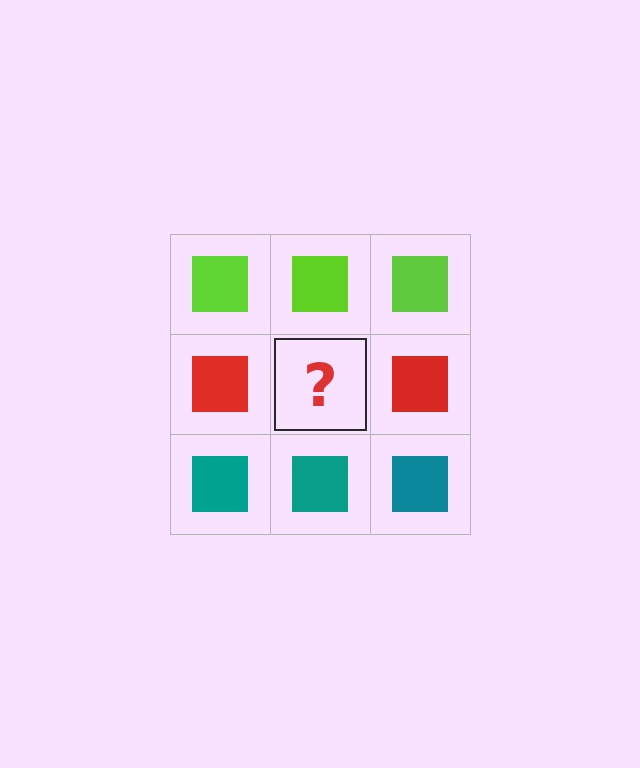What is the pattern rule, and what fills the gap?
The rule is that each row has a consistent color. The gap should be filled with a red square.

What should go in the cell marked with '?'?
The missing cell should contain a red square.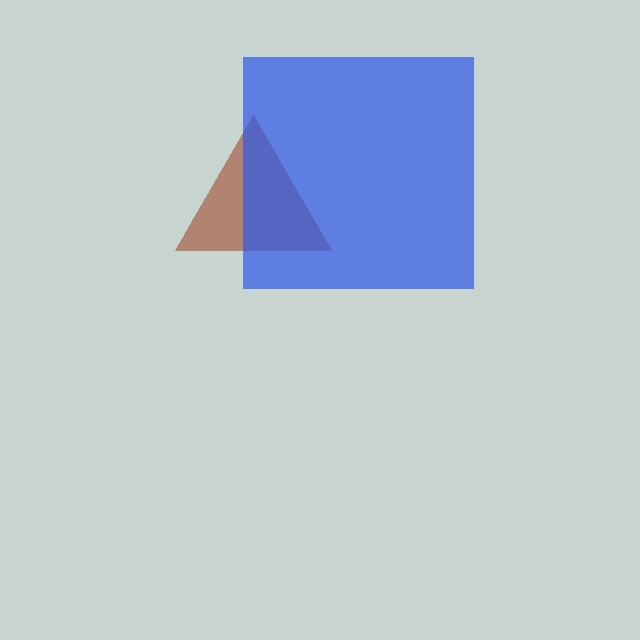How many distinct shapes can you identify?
There are 2 distinct shapes: a brown triangle, a blue square.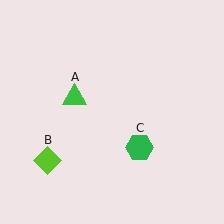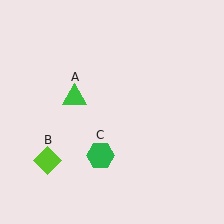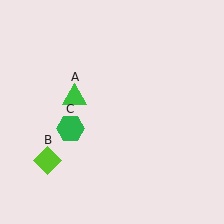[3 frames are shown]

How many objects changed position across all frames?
1 object changed position: green hexagon (object C).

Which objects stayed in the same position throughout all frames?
Green triangle (object A) and lime diamond (object B) remained stationary.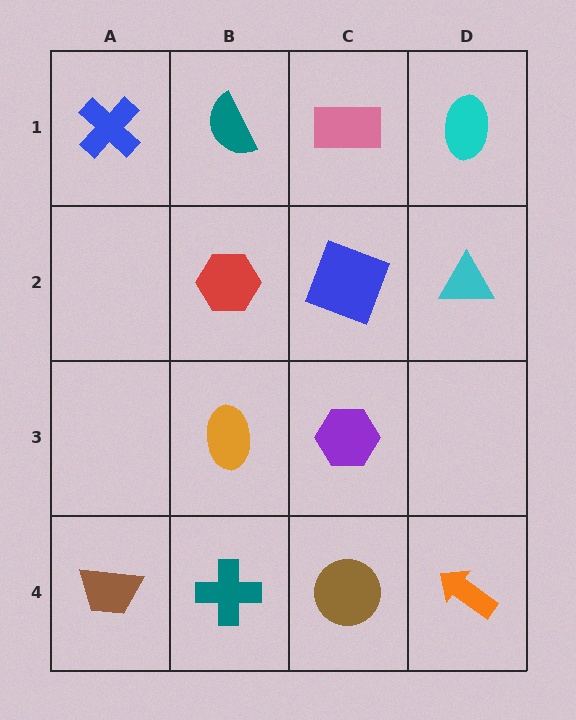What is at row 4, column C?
A brown circle.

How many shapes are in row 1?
4 shapes.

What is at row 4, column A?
A brown trapezoid.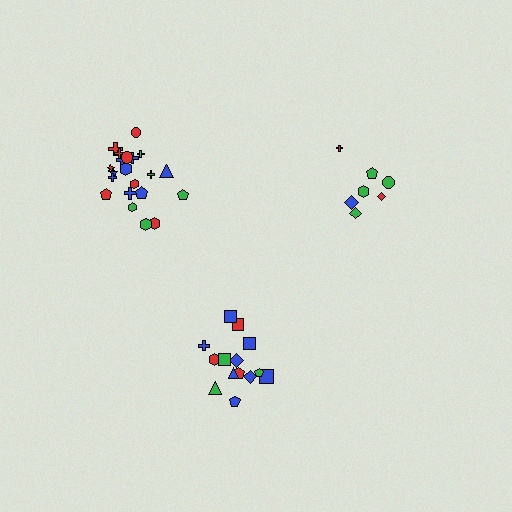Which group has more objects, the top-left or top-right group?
The top-left group.